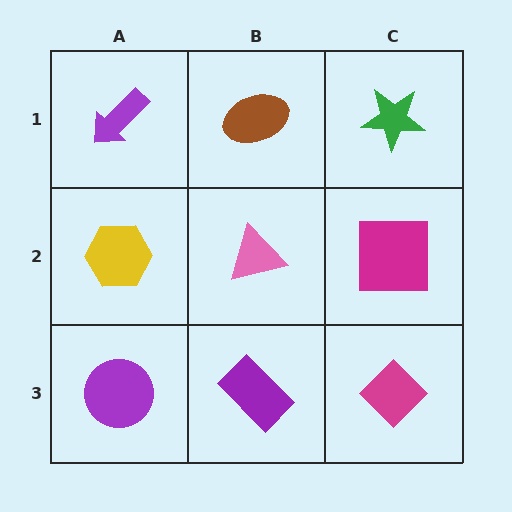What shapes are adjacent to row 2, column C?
A green star (row 1, column C), a magenta diamond (row 3, column C), a pink triangle (row 2, column B).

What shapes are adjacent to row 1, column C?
A magenta square (row 2, column C), a brown ellipse (row 1, column B).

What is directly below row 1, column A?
A yellow hexagon.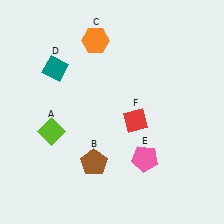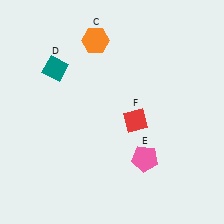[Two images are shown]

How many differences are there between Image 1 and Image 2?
There are 2 differences between the two images.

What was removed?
The lime diamond (A), the brown pentagon (B) were removed in Image 2.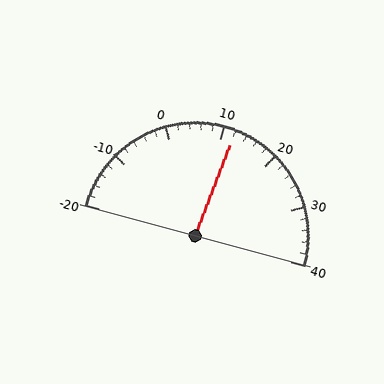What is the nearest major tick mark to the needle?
The nearest major tick mark is 10.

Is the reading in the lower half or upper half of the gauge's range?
The reading is in the upper half of the range (-20 to 40).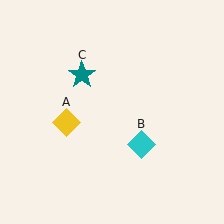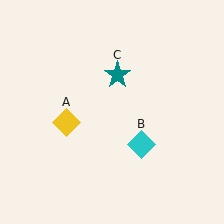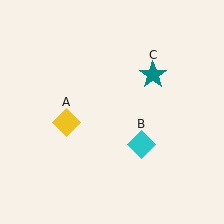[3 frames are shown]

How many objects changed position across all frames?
1 object changed position: teal star (object C).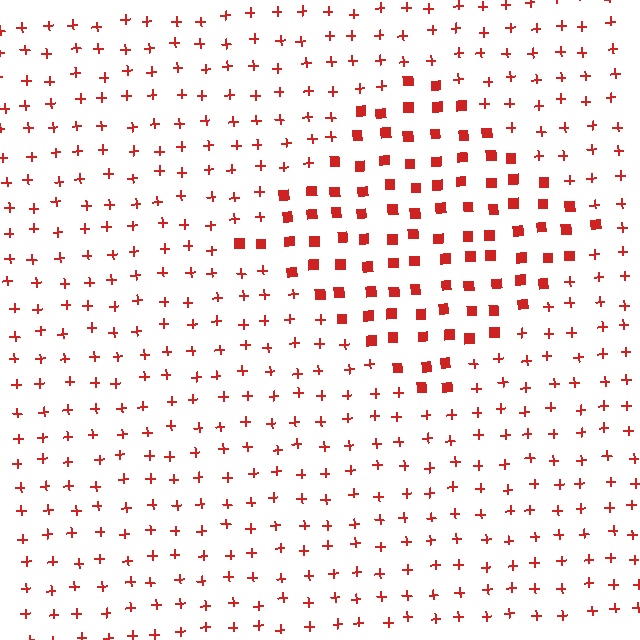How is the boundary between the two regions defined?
The boundary is defined by a change in element shape: squares inside vs. plus signs outside. All elements share the same color and spacing.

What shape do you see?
I see a diamond.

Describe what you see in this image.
The image is filled with small red elements arranged in a uniform grid. A diamond-shaped region contains squares, while the surrounding area contains plus signs. The boundary is defined purely by the change in element shape.